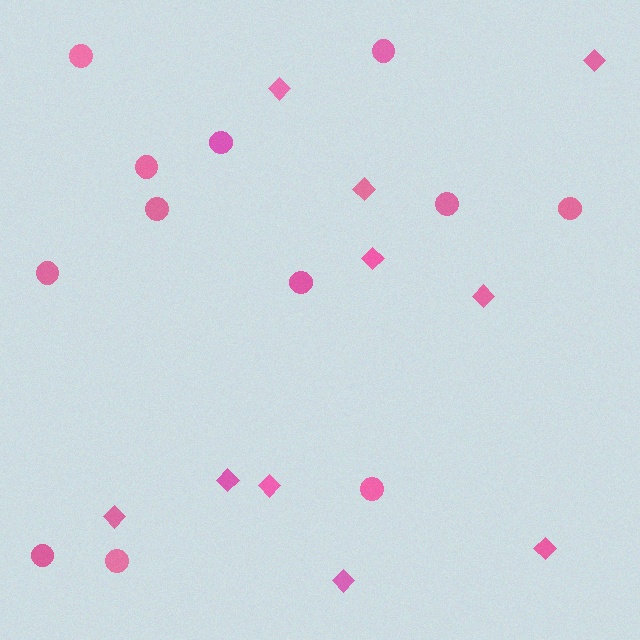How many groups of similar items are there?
There are 2 groups: one group of circles (12) and one group of diamonds (10).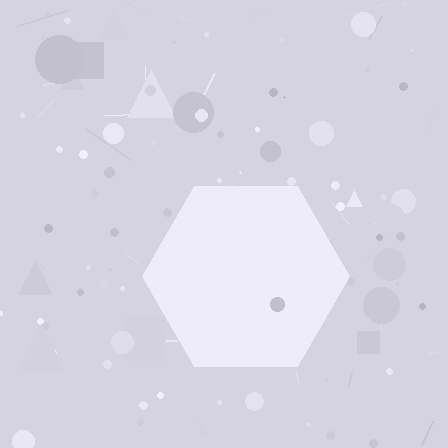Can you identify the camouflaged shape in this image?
The camouflaged shape is a hexagon.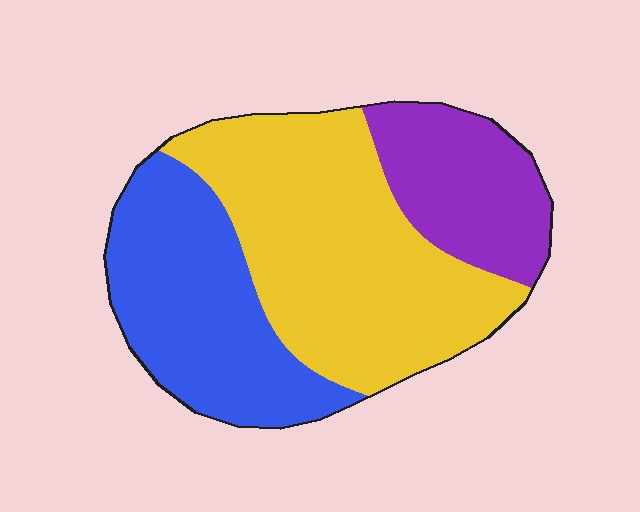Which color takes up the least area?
Purple, at roughly 20%.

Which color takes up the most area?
Yellow, at roughly 50%.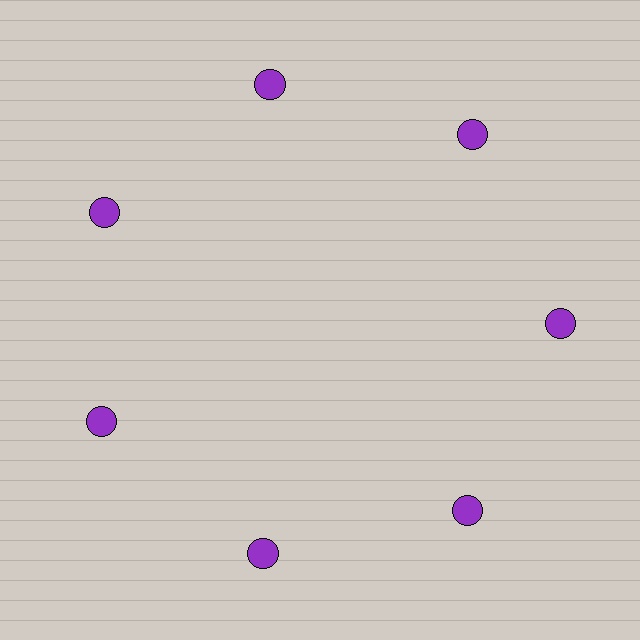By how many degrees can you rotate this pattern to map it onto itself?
The pattern maps onto itself every 51 degrees of rotation.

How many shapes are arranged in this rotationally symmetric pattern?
There are 7 shapes, arranged in 7 groups of 1.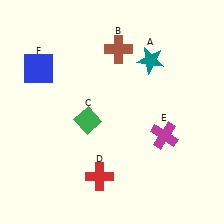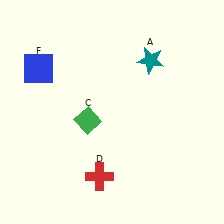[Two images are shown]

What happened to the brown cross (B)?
The brown cross (B) was removed in Image 2. It was in the top-right area of Image 1.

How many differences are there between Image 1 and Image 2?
There are 2 differences between the two images.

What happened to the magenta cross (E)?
The magenta cross (E) was removed in Image 2. It was in the bottom-right area of Image 1.